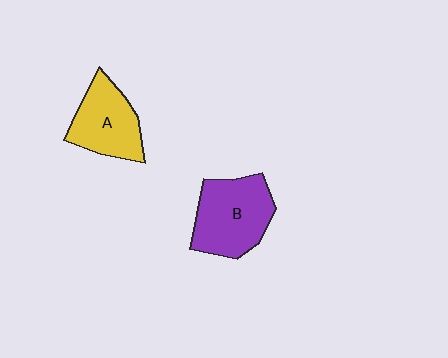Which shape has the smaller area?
Shape A (yellow).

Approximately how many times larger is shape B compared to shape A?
Approximately 1.2 times.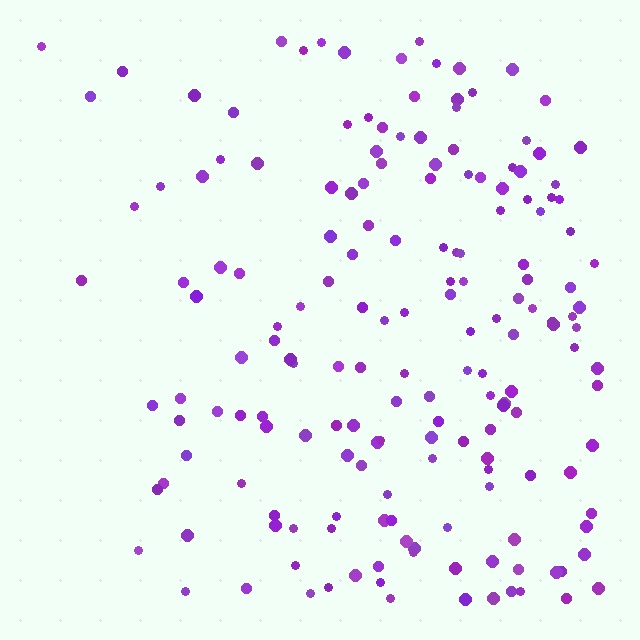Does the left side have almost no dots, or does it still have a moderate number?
Still a moderate number, just noticeably fewer than the right.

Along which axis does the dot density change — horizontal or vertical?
Horizontal.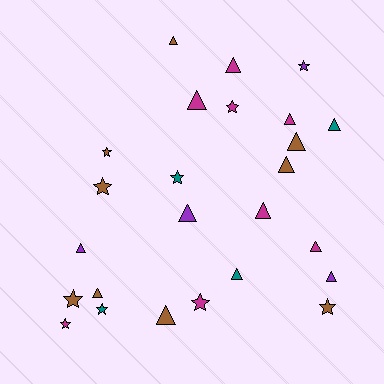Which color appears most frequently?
Brown, with 9 objects.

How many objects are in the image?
There are 25 objects.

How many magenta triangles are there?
There are 5 magenta triangles.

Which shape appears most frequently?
Triangle, with 15 objects.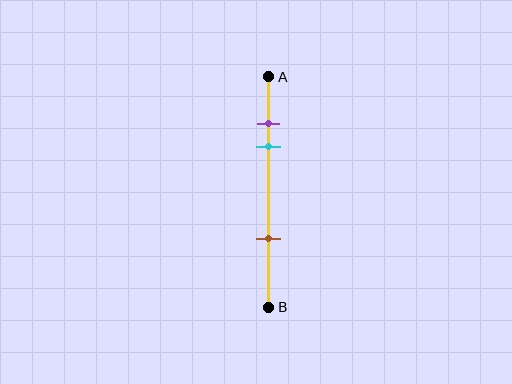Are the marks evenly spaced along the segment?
No, the marks are not evenly spaced.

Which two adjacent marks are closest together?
The purple and cyan marks are the closest adjacent pair.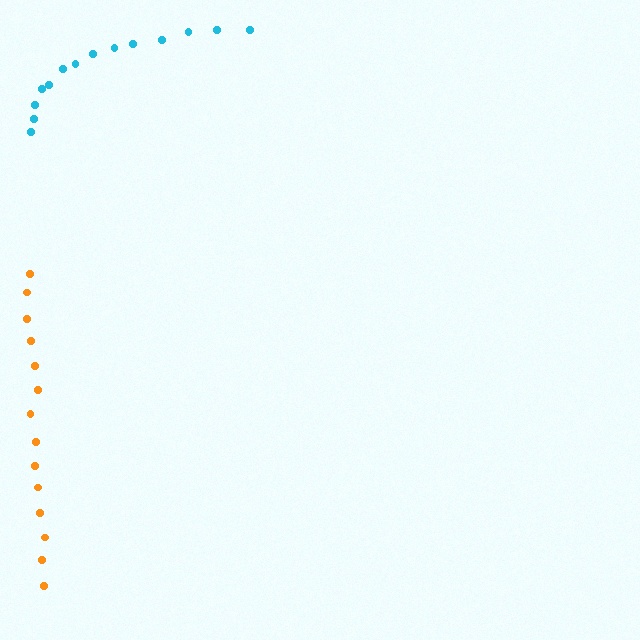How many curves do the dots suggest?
There are 2 distinct paths.